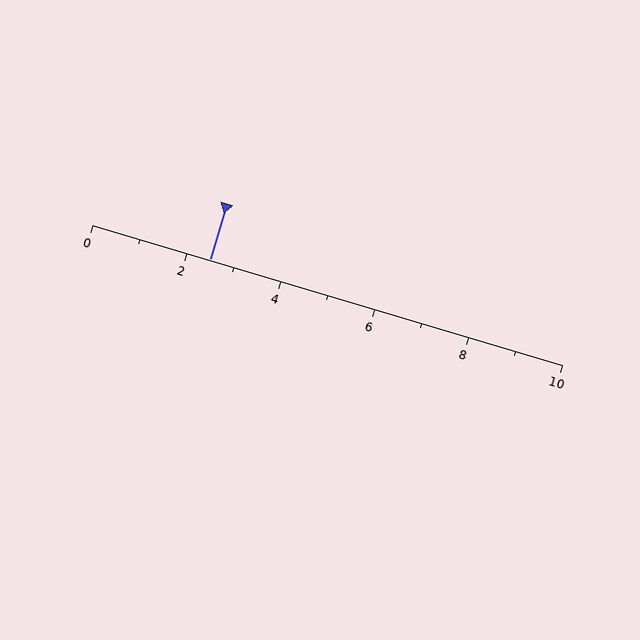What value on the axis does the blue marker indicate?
The marker indicates approximately 2.5.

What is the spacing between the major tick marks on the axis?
The major ticks are spaced 2 apart.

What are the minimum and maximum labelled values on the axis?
The axis runs from 0 to 10.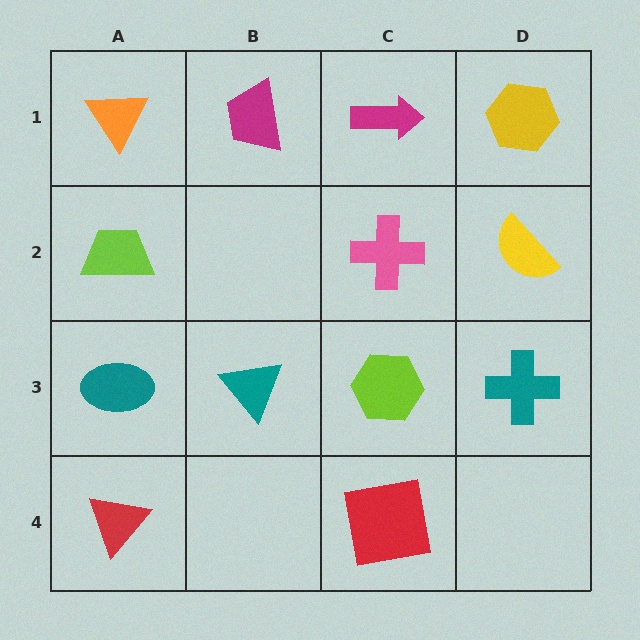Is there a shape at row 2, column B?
No, that cell is empty.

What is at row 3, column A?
A teal ellipse.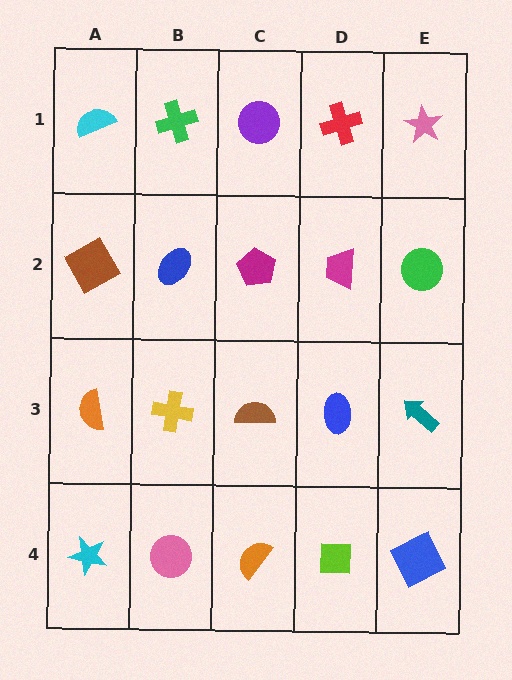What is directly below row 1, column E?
A green circle.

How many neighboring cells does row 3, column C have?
4.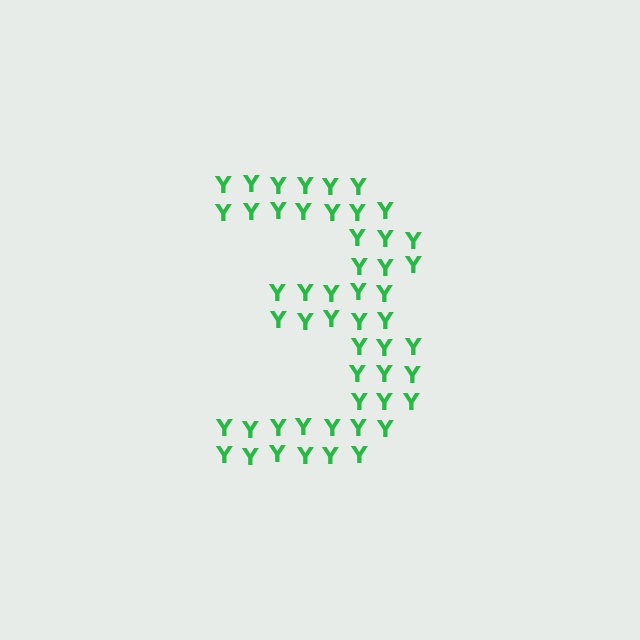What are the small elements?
The small elements are letter Y's.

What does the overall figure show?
The overall figure shows the digit 3.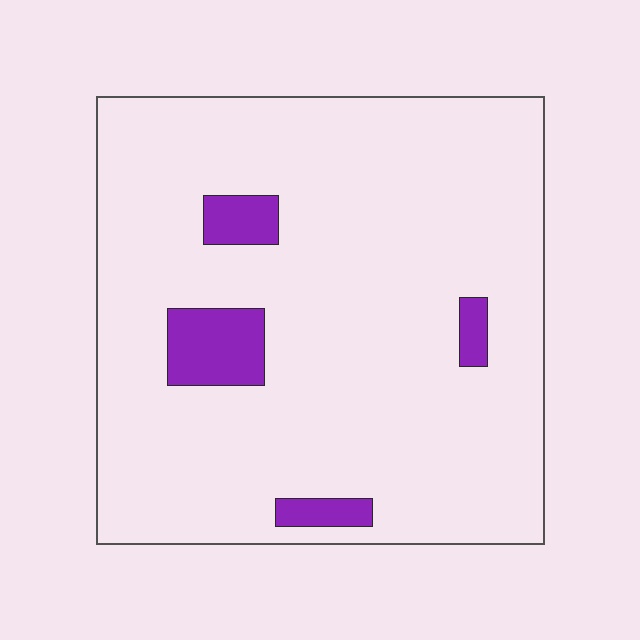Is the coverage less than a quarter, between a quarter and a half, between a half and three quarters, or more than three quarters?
Less than a quarter.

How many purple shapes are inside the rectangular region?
4.